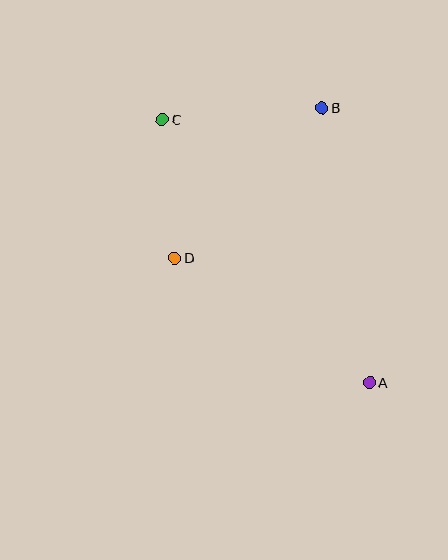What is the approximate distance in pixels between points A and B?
The distance between A and B is approximately 279 pixels.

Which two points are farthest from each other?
Points A and C are farthest from each other.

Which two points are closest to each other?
Points C and D are closest to each other.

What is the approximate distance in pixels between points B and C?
The distance between B and C is approximately 160 pixels.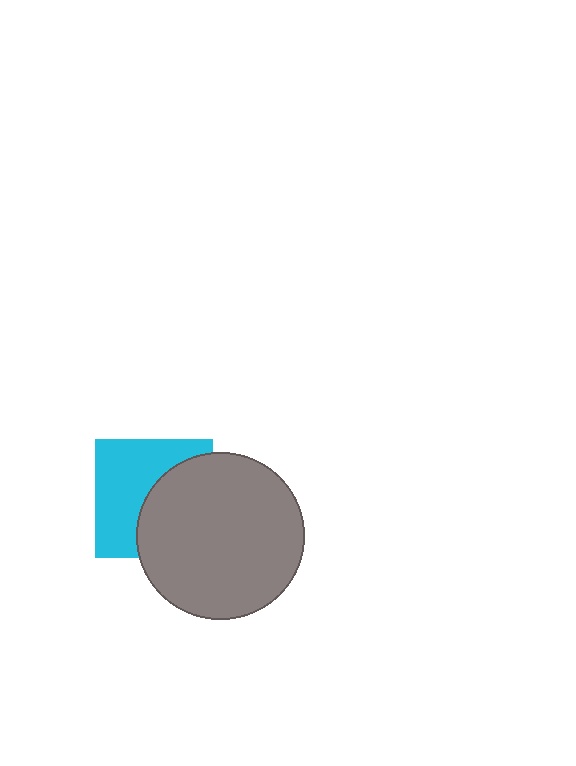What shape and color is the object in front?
The object in front is a gray circle.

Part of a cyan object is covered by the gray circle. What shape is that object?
It is a square.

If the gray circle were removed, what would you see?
You would see the complete cyan square.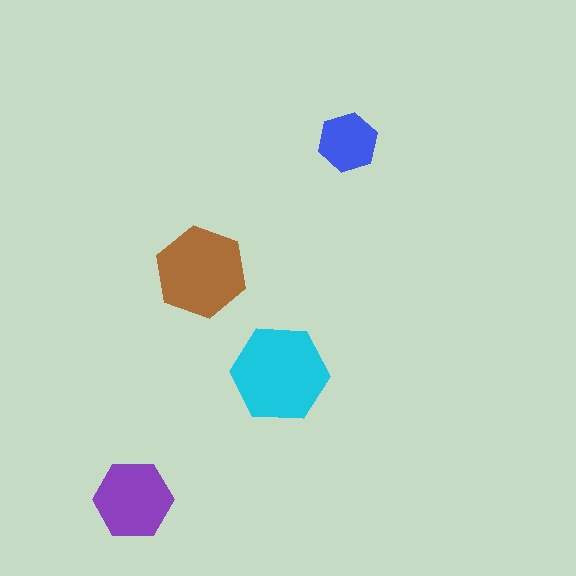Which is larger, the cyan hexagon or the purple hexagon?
The cyan one.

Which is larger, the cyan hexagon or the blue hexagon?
The cyan one.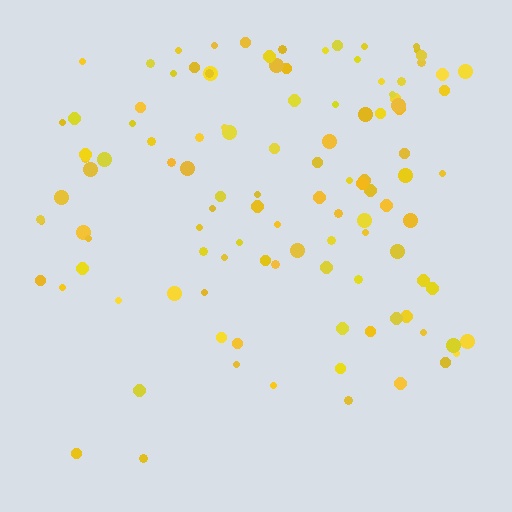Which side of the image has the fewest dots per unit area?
The bottom.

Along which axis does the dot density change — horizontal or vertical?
Vertical.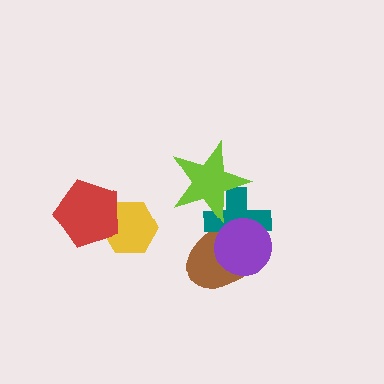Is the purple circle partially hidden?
No, no other shape covers it.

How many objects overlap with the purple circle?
2 objects overlap with the purple circle.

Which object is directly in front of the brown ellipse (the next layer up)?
The teal cross is directly in front of the brown ellipse.